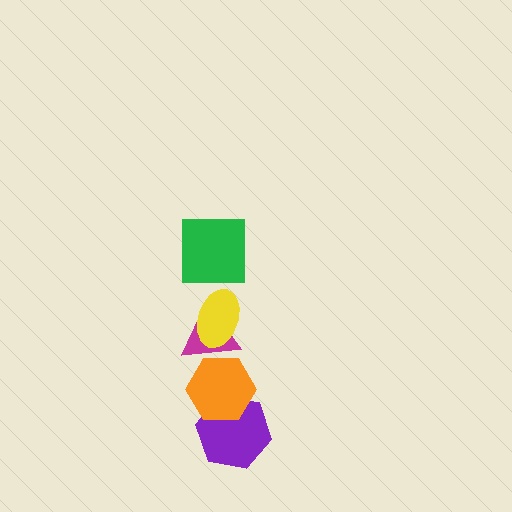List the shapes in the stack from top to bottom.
From top to bottom: the green square, the yellow ellipse, the magenta triangle, the orange hexagon, the purple hexagon.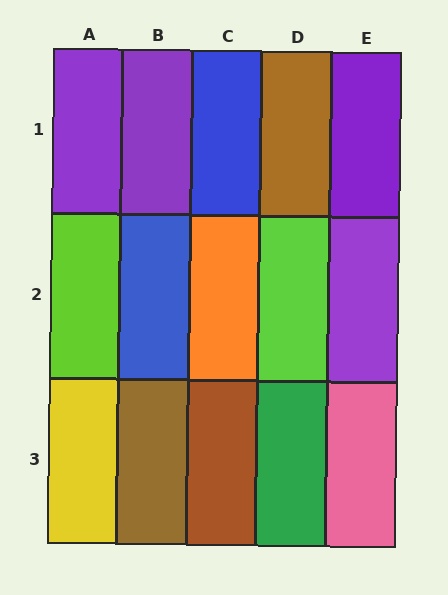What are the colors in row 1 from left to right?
Purple, purple, blue, brown, purple.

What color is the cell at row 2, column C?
Orange.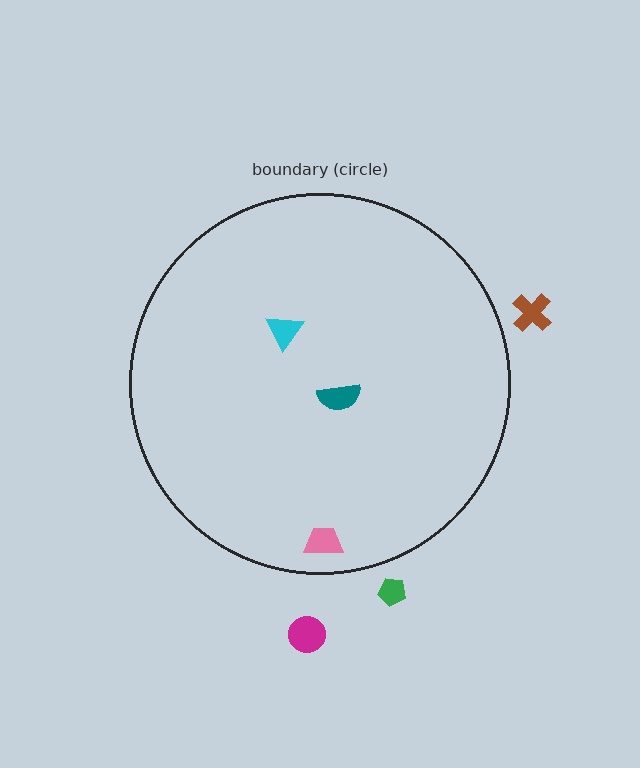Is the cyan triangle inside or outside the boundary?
Inside.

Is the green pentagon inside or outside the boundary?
Outside.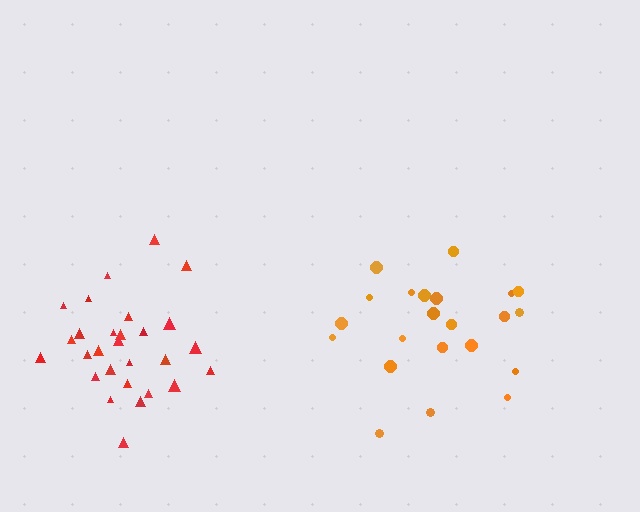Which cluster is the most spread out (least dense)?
Orange.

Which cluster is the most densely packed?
Red.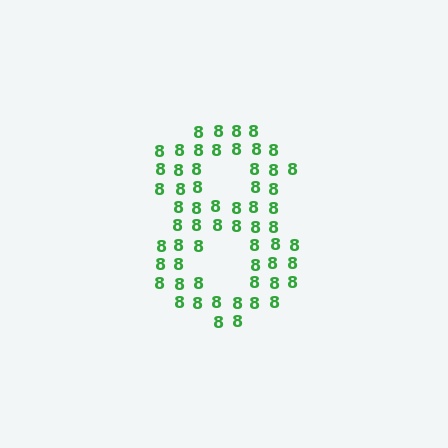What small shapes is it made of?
It is made of small digit 8's.